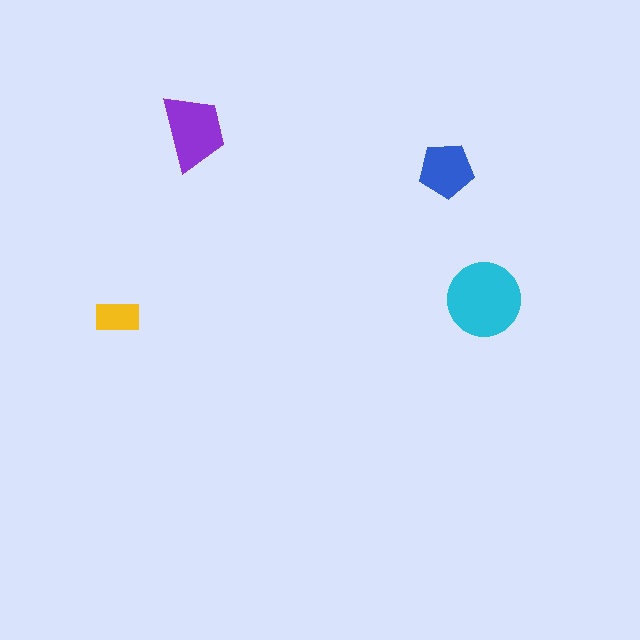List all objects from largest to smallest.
The cyan circle, the purple trapezoid, the blue pentagon, the yellow rectangle.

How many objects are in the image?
There are 4 objects in the image.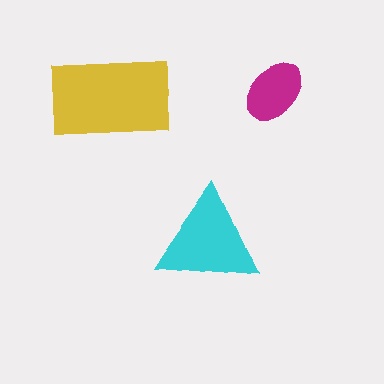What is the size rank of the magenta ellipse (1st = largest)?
3rd.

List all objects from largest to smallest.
The yellow rectangle, the cyan triangle, the magenta ellipse.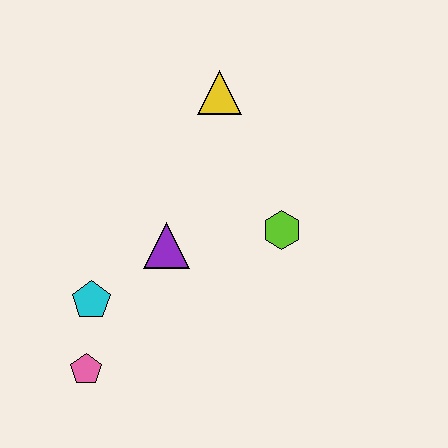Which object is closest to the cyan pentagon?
The pink pentagon is closest to the cyan pentagon.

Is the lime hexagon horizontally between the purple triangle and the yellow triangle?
No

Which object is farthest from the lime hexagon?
The pink pentagon is farthest from the lime hexagon.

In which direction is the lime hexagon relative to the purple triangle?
The lime hexagon is to the right of the purple triangle.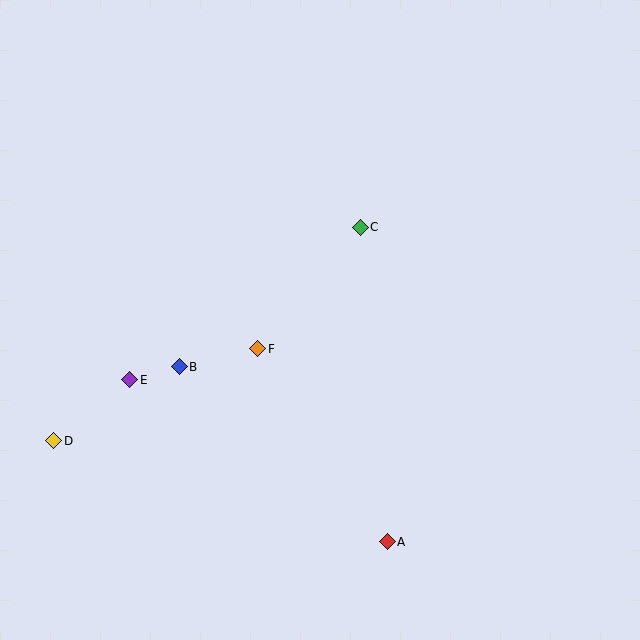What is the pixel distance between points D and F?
The distance between D and F is 224 pixels.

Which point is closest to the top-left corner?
Point E is closest to the top-left corner.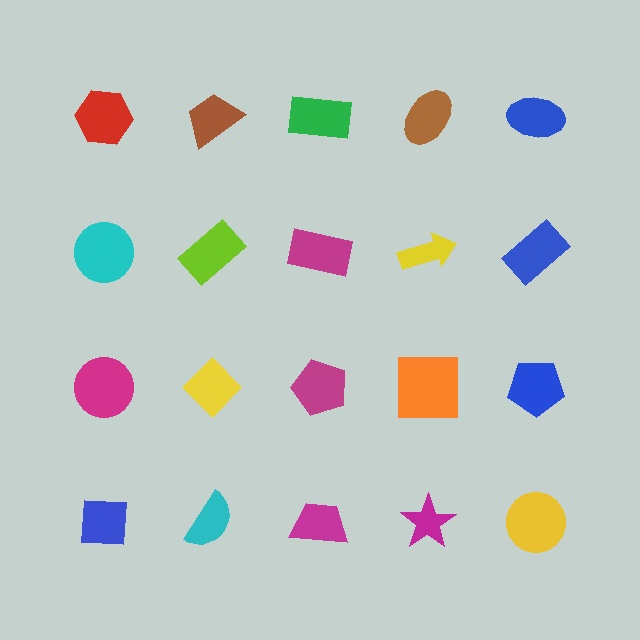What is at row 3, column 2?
A yellow diamond.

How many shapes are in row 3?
5 shapes.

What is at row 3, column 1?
A magenta circle.